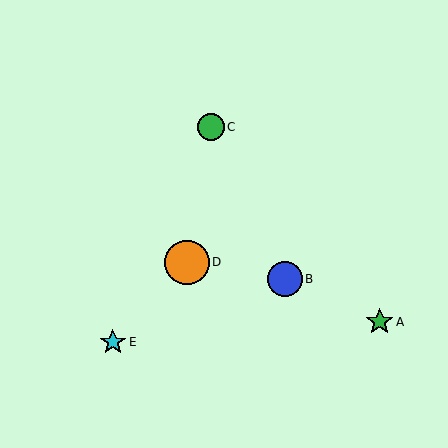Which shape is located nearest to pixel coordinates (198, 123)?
The green circle (labeled C) at (211, 127) is nearest to that location.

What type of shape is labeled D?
Shape D is an orange circle.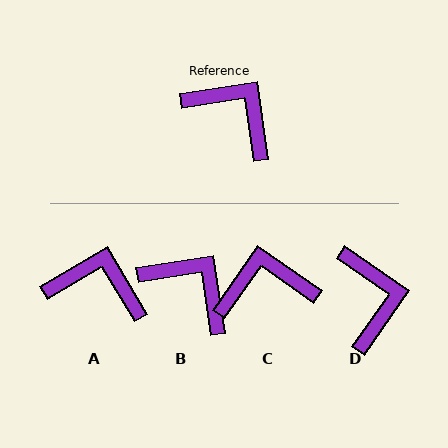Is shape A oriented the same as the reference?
No, it is off by about 22 degrees.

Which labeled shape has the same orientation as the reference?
B.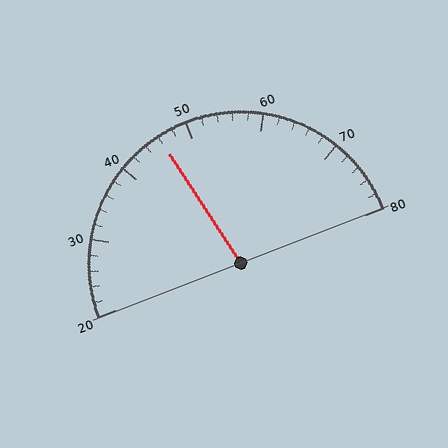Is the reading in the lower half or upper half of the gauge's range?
The reading is in the lower half of the range (20 to 80).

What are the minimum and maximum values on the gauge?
The gauge ranges from 20 to 80.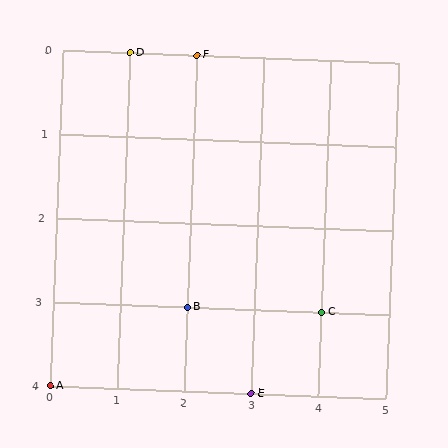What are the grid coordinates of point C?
Point C is at grid coordinates (4, 3).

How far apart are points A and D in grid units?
Points A and D are 1 column and 4 rows apart (about 4.1 grid units diagonally).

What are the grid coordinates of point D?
Point D is at grid coordinates (1, 0).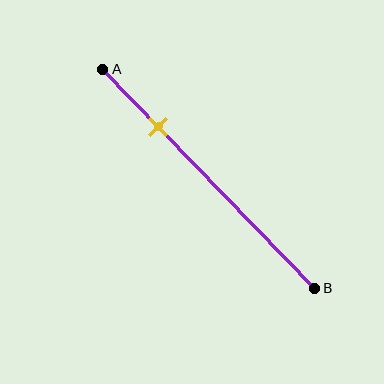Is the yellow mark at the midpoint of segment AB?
No, the mark is at about 25% from A, not at the 50% midpoint.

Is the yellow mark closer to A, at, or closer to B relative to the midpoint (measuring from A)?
The yellow mark is closer to point A than the midpoint of segment AB.